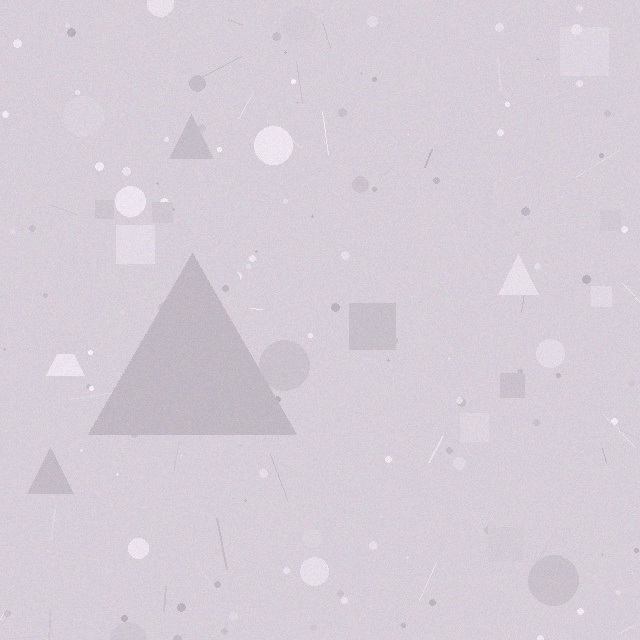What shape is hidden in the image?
A triangle is hidden in the image.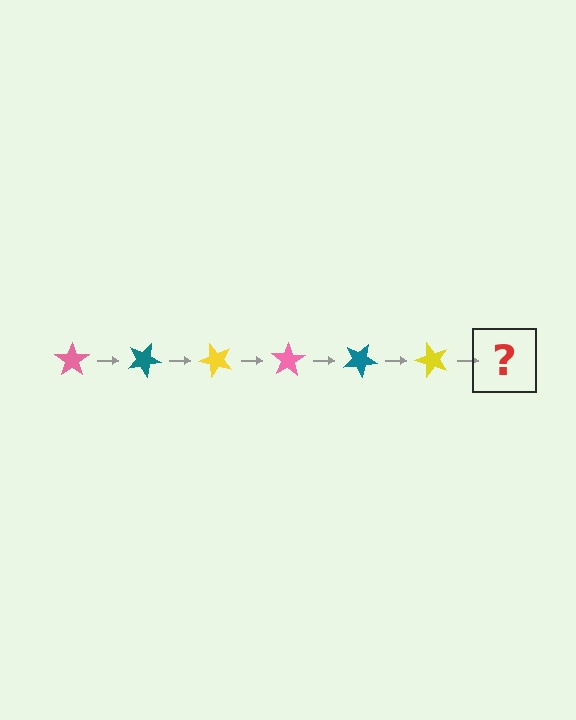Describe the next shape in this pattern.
It should be a pink star, rotated 150 degrees from the start.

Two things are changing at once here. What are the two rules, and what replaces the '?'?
The two rules are that it rotates 25 degrees each step and the color cycles through pink, teal, and yellow. The '?' should be a pink star, rotated 150 degrees from the start.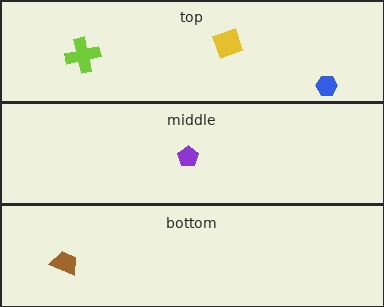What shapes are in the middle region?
The purple pentagon.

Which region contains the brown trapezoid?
The bottom region.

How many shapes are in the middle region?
1.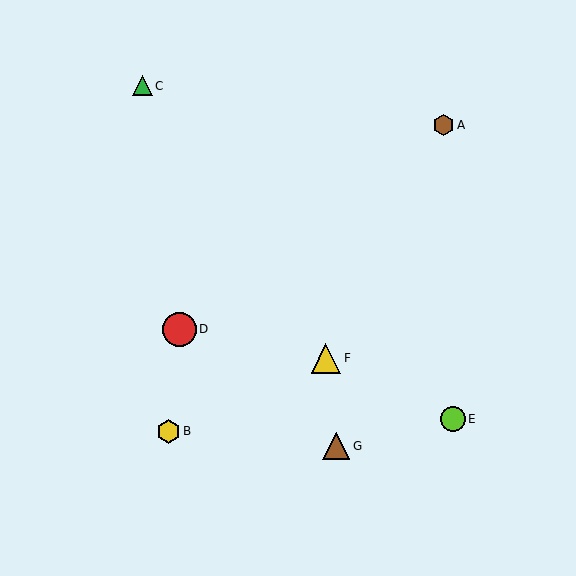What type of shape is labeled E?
Shape E is a lime circle.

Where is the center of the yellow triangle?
The center of the yellow triangle is at (326, 358).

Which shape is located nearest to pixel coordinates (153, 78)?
The green triangle (labeled C) at (142, 86) is nearest to that location.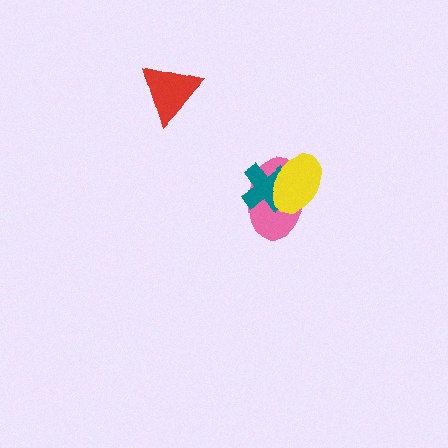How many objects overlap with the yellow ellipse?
2 objects overlap with the yellow ellipse.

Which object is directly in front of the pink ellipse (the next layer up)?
The teal cross is directly in front of the pink ellipse.